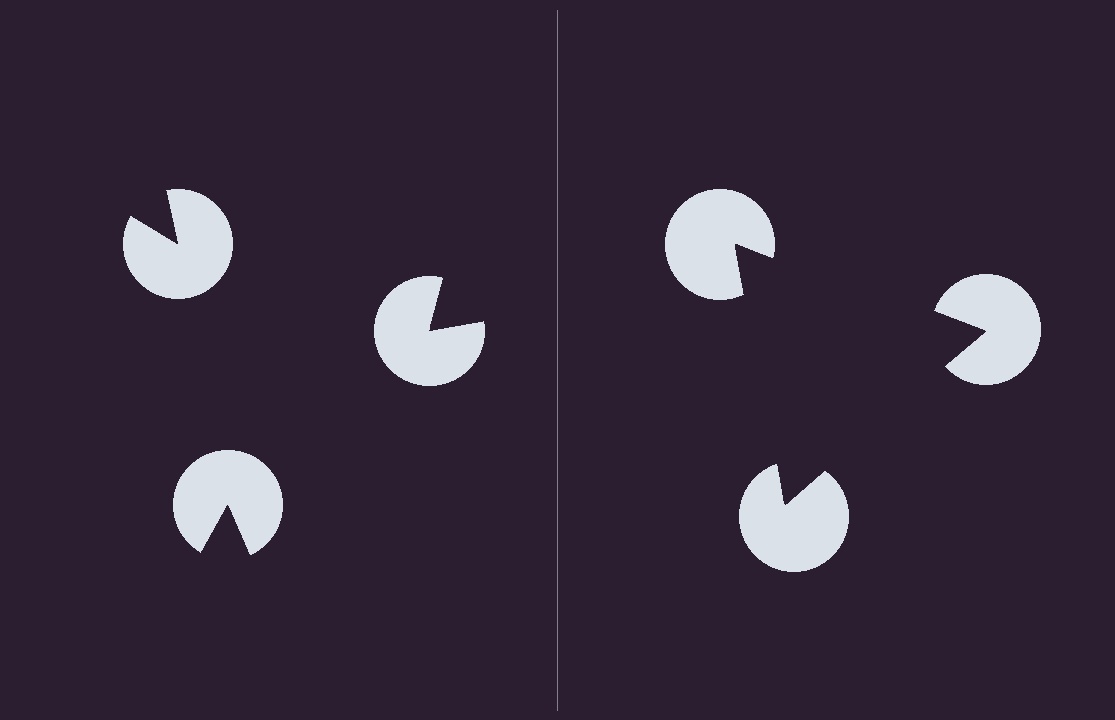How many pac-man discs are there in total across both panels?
6 — 3 on each side.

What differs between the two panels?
The pac-man discs are positioned identically on both sides; only the wedge orientations differ. On the right they align to a triangle; on the left they are misaligned.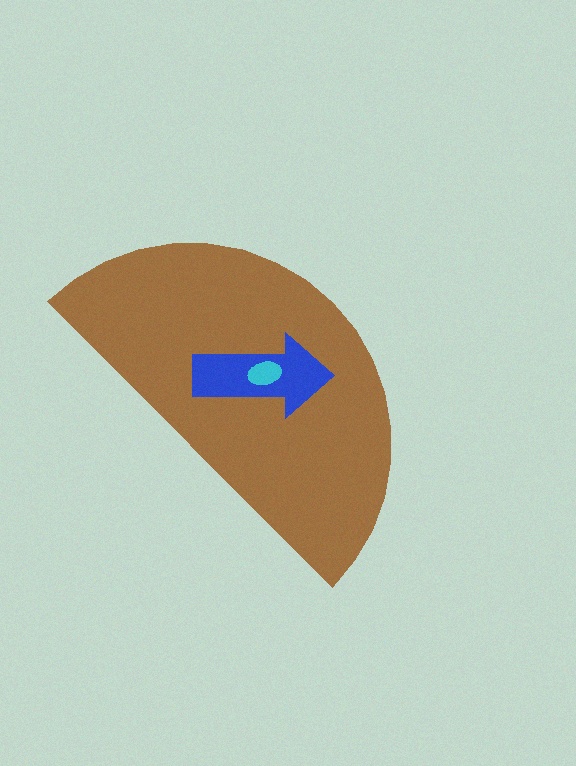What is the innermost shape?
The cyan ellipse.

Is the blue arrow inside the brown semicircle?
Yes.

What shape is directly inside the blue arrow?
The cyan ellipse.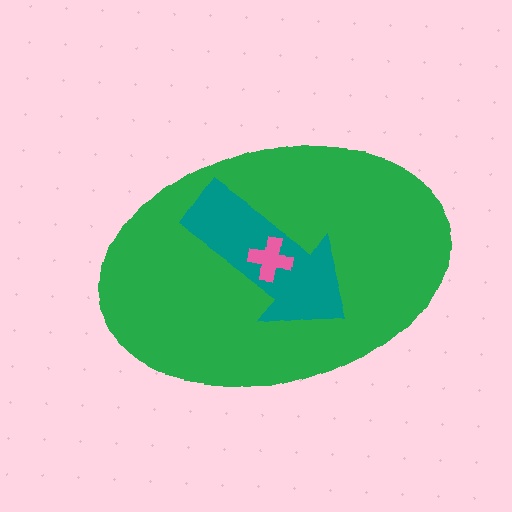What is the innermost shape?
The pink cross.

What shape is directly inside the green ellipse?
The teal arrow.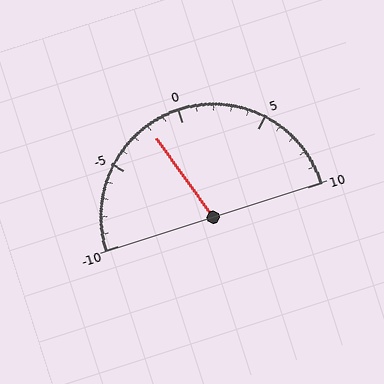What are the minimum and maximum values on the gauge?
The gauge ranges from -10 to 10.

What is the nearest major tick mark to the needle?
The nearest major tick mark is 0.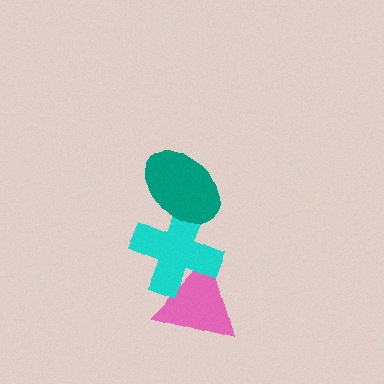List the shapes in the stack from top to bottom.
From top to bottom: the teal ellipse, the cyan cross, the pink triangle.